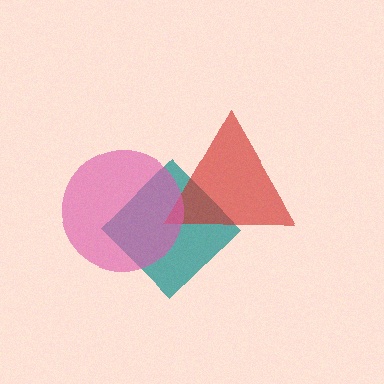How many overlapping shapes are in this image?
There are 3 overlapping shapes in the image.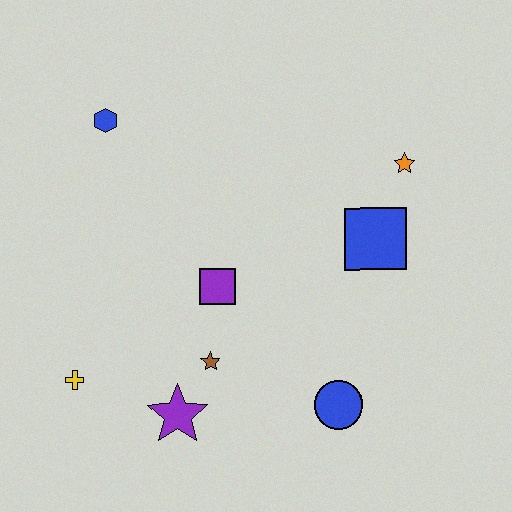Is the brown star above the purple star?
Yes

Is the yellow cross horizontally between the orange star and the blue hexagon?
No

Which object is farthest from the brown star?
The orange star is farthest from the brown star.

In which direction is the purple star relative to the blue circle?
The purple star is to the left of the blue circle.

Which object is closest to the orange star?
The blue square is closest to the orange star.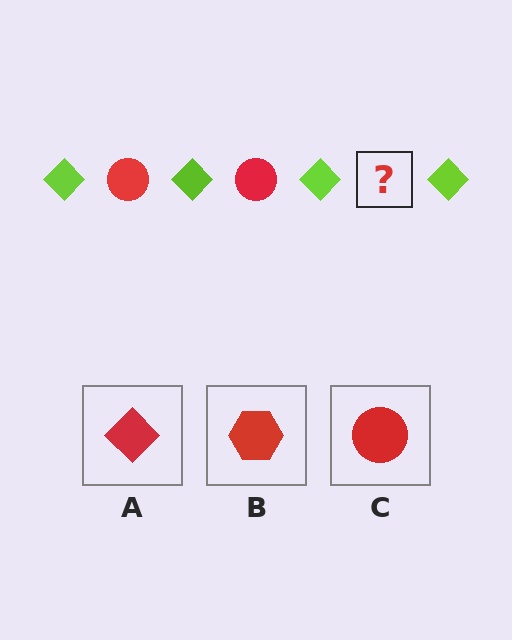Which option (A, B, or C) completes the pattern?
C.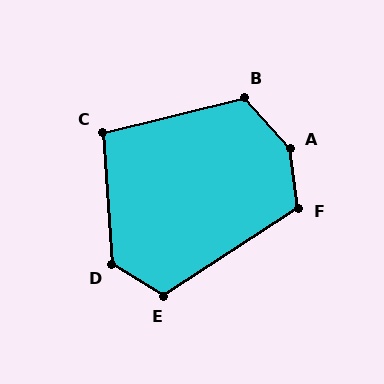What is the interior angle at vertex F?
Approximately 115 degrees (obtuse).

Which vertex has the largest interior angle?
A, at approximately 145 degrees.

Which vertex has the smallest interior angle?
C, at approximately 99 degrees.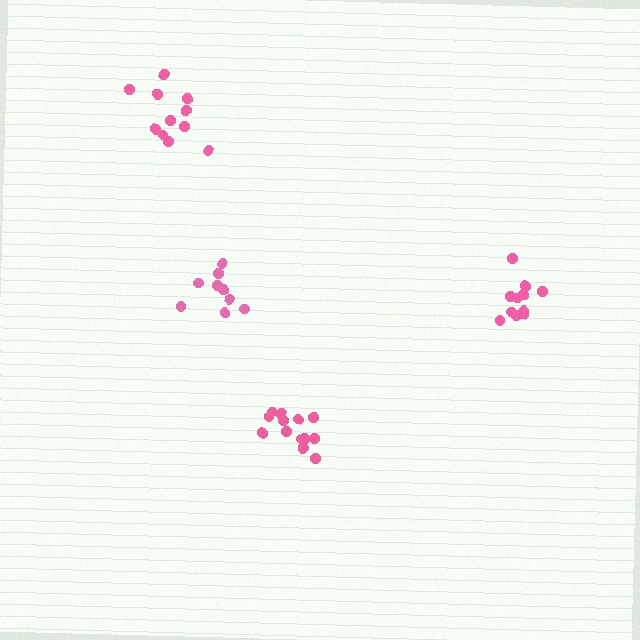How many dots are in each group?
Group 1: 14 dots, Group 2: 11 dots, Group 3: 9 dots, Group 4: 11 dots (45 total).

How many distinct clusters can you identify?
There are 4 distinct clusters.